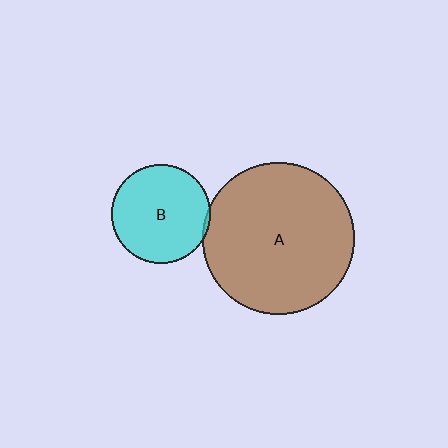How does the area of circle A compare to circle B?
Approximately 2.3 times.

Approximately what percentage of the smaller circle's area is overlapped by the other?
Approximately 5%.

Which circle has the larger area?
Circle A (brown).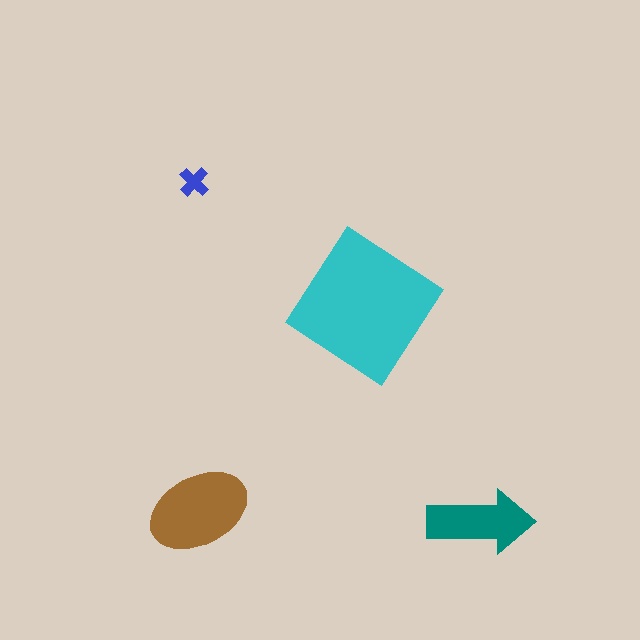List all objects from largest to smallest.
The cyan diamond, the brown ellipse, the teal arrow, the blue cross.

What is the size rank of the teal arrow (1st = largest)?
3rd.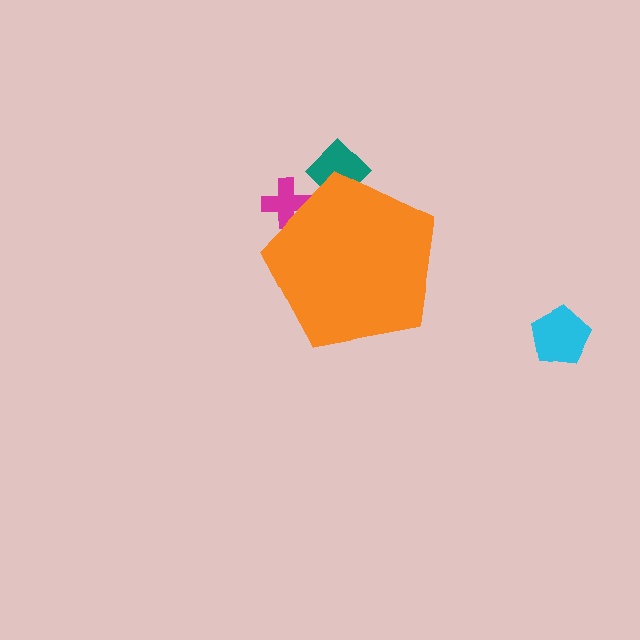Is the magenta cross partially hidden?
Yes, the magenta cross is partially hidden behind the orange pentagon.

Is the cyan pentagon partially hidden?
No, the cyan pentagon is fully visible.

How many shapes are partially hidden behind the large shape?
2 shapes are partially hidden.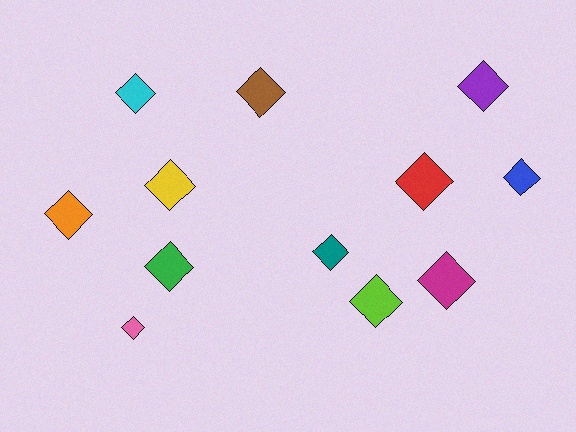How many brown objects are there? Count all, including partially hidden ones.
There is 1 brown object.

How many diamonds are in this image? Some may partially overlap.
There are 12 diamonds.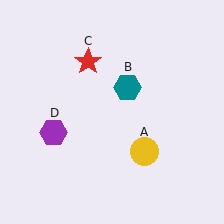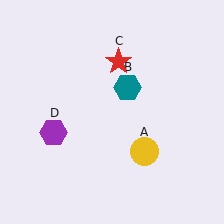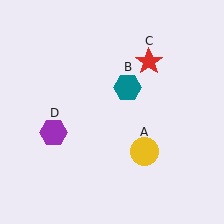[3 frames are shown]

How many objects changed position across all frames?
1 object changed position: red star (object C).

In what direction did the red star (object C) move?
The red star (object C) moved right.